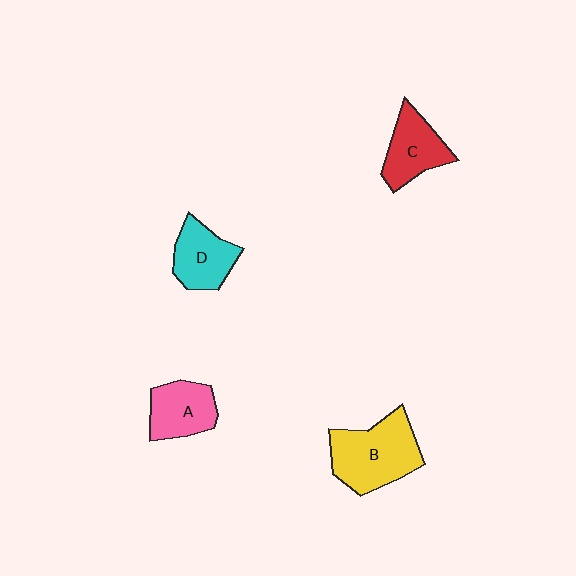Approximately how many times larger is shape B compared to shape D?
Approximately 1.5 times.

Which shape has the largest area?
Shape B (yellow).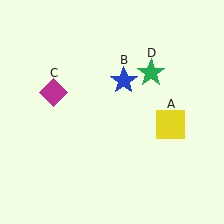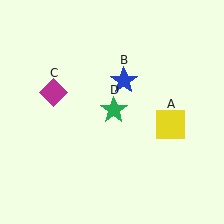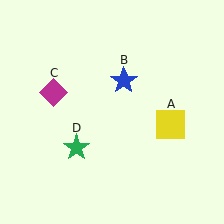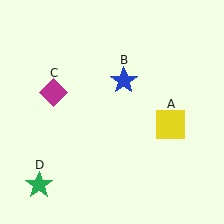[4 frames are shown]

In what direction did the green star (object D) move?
The green star (object D) moved down and to the left.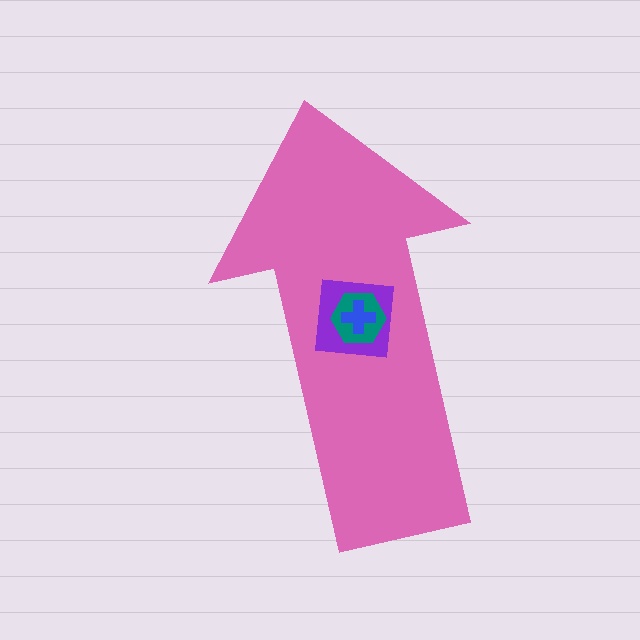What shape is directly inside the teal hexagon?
The blue cross.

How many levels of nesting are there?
4.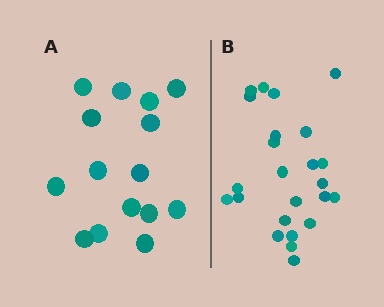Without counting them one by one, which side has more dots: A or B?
Region B (the right region) has more dots.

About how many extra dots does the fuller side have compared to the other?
Region B has roughly 8 or so more dots than region A.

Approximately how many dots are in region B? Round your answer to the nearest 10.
About 20 dots. (The exact count is 24, which rounds to 20.)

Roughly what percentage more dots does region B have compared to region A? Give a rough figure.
About 60% more.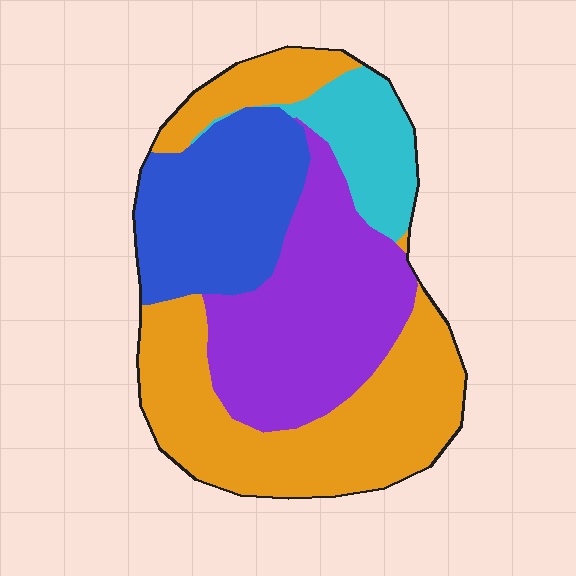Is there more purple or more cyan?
Purple.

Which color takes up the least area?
Cyan, at roughly 10%.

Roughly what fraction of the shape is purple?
Purple covers about 30% of the shape.